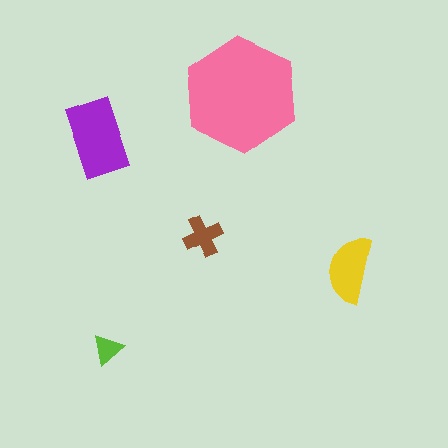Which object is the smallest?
The lime triangle.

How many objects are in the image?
There are 5 objects in the image.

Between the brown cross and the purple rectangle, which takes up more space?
The purple rectangle.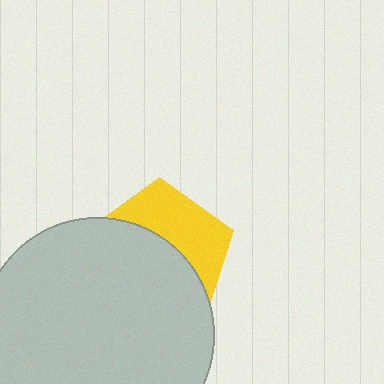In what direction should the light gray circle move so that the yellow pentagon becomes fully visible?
The light gray circle should move down. That is the shortest direction to clear the overlap and leave the yellow pentagon fully visible.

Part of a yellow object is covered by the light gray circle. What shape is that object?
It is a pentagon.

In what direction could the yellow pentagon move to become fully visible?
The yellow pentagon could move up. That would shift it out from behind the light gray circle entirely.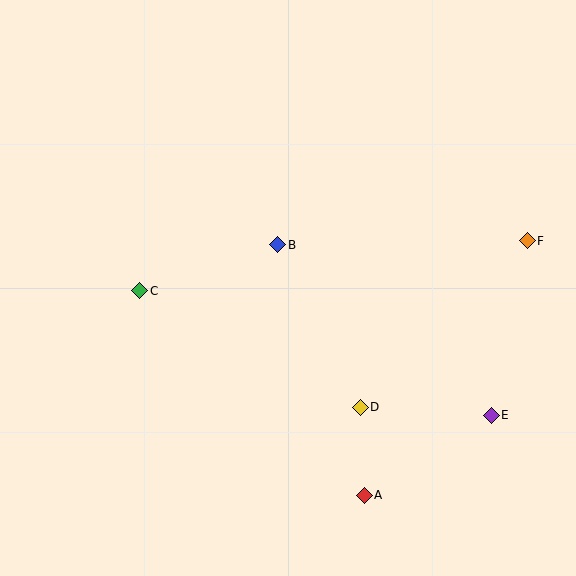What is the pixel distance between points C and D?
The distance between C and D is 249 pixels.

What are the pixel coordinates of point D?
Point D is at (360, 407).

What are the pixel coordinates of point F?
Point F is at (527, 241).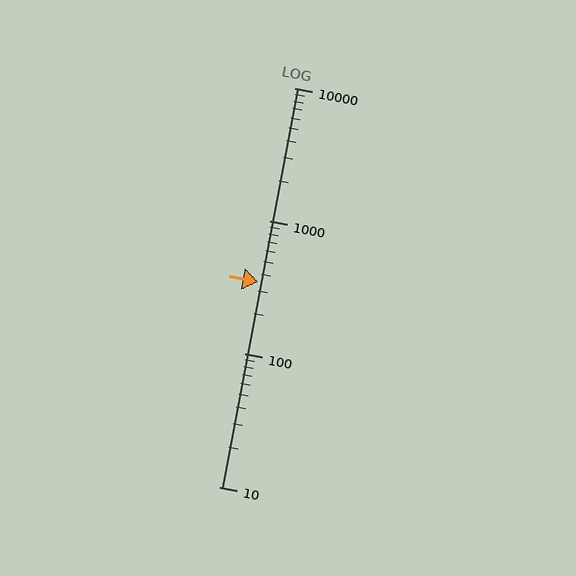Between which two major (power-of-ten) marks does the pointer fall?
The pointer is between 100 and 1000.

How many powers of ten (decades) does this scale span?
The scale spans 3 decades, from 10 to 10000.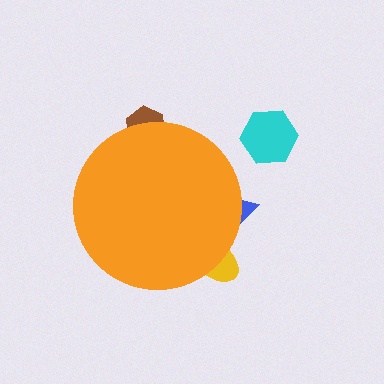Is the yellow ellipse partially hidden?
Yes, the yellow ellipse is partially hidden behind the orange circle.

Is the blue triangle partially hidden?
Yes, the blue triangle is partially hidden behind the orange circle.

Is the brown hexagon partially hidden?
Yes, the brown hexagon is partially hidden behind the orange circle.